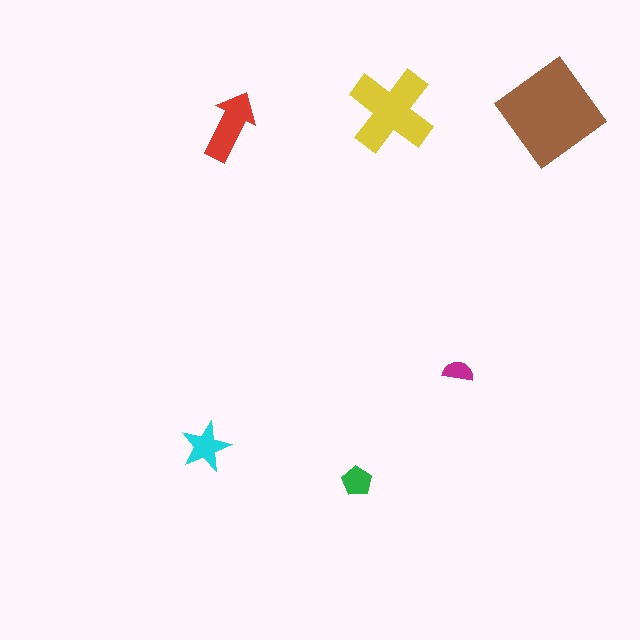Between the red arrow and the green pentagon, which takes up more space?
The red arrow.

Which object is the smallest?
The magenta semicircle.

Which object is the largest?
The brown diamond.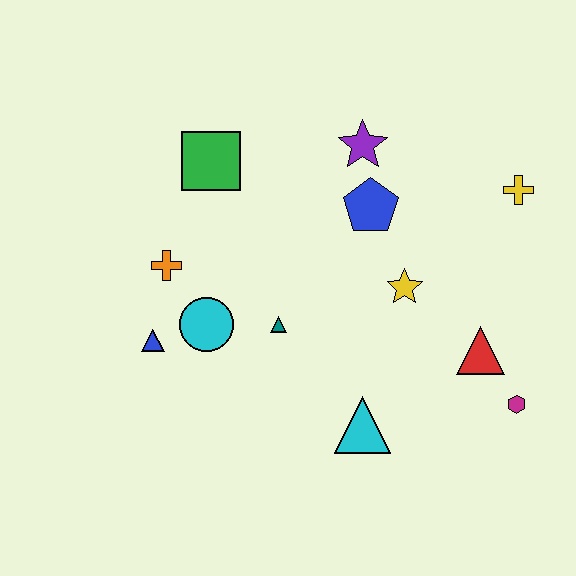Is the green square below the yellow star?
No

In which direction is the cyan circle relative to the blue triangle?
The cyan circle is to the right of the blue triangle.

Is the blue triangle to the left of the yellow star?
Yes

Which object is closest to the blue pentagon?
The purple star is closest to the blue pentagon.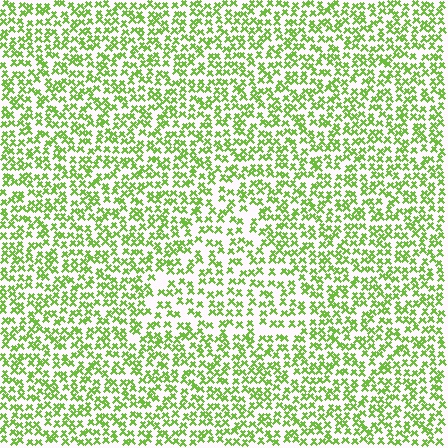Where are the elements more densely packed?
The elements are more densely packed outside the triangle boundary.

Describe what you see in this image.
The image contains small lime elements arranged at two different densities. A triangle-shaped region is visible where the elements are less densely packed than the surrounding area.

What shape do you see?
I see a triangle.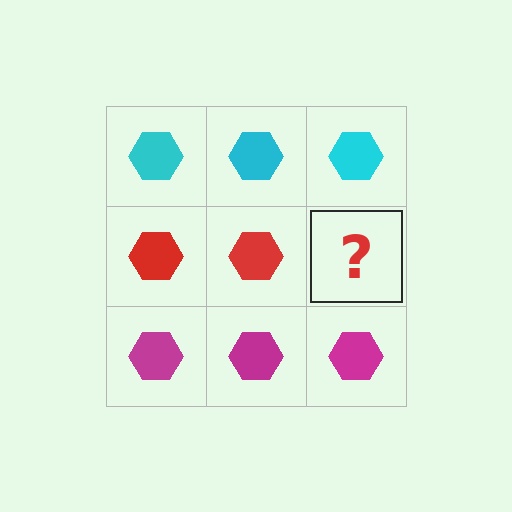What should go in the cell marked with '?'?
The missing cell should contain a red hexagon.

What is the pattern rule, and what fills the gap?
The rule is that each row has a consistent color. The gap should be filled with a red hexagon.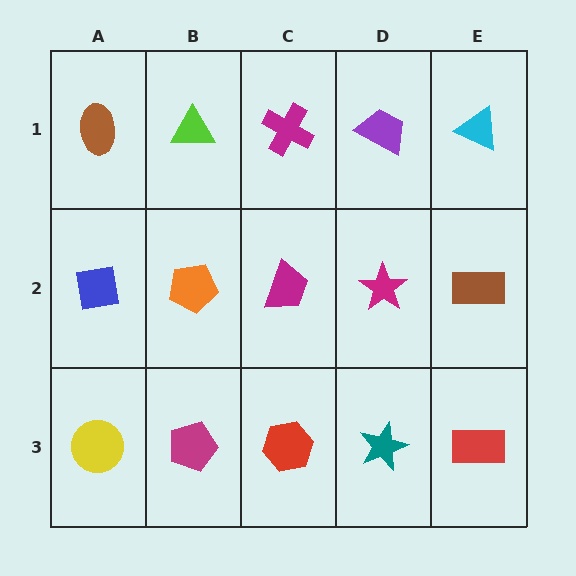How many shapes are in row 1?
5 shapes.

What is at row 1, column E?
A cyan triangle.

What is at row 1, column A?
A brown ellipse.